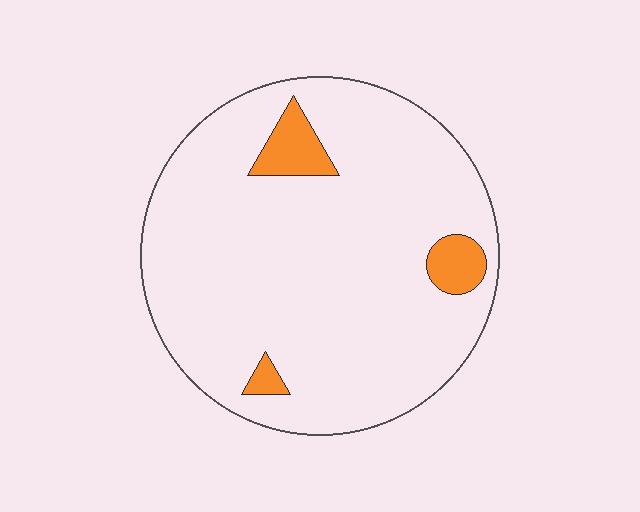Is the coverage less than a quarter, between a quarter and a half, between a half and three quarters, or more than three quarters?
Less than a quarter.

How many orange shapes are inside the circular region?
3.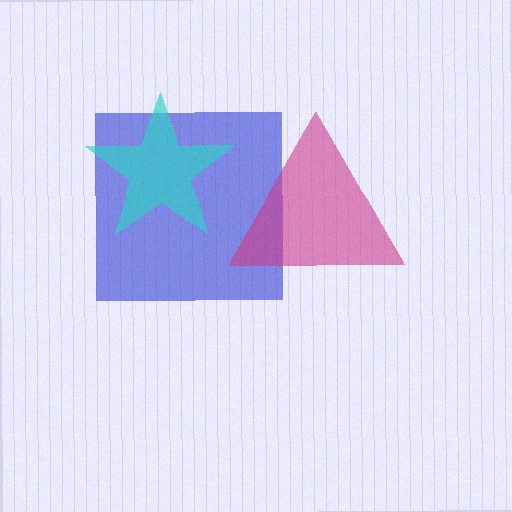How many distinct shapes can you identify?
There are 3 distinct shapes: a blue square, a magenta triangle, a cyan star.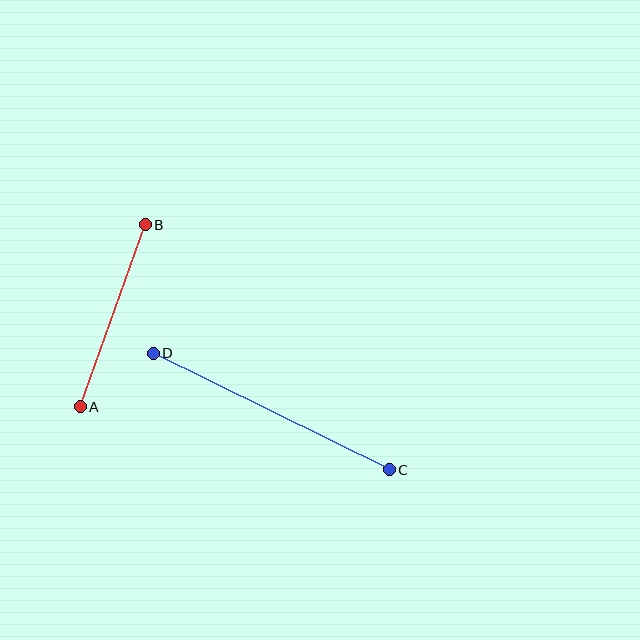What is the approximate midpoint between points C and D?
The midpoint is at approximately (271, 411) pixels.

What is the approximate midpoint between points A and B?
The midpoint is at approximately (113, 316) pixels.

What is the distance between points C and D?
The distance is approximately 263 pixels.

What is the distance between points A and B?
The distance is approximately 193 pixels.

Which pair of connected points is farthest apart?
Points C and D are farthest apart.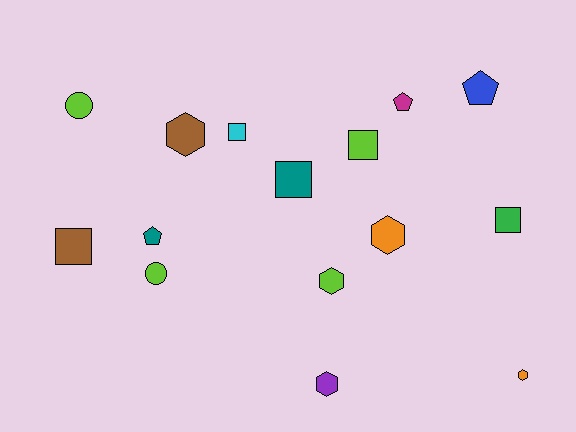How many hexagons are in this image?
There are 5 hexagons.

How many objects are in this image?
There are 15 objects.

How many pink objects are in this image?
There are no pink objects.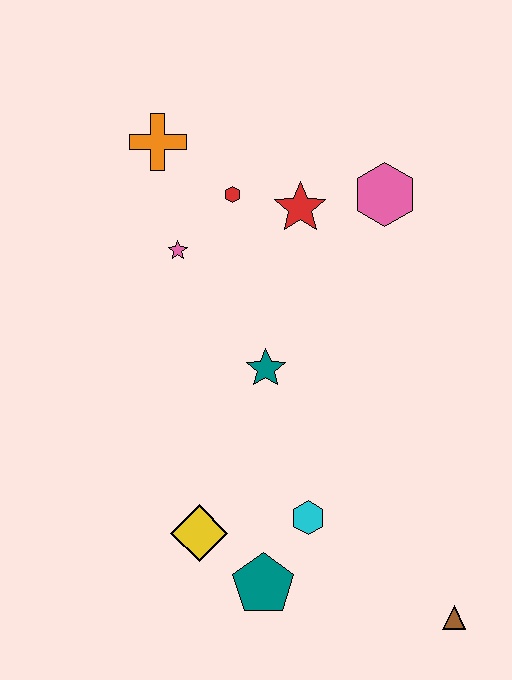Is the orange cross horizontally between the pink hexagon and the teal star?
No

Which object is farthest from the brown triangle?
The orange cross is farthest from the brown triangle.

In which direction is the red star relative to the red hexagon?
The red star is to the right of the red hexagon.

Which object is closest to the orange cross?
The red hexagon is closest to the orange cross.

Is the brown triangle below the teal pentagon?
Yes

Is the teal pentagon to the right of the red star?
No